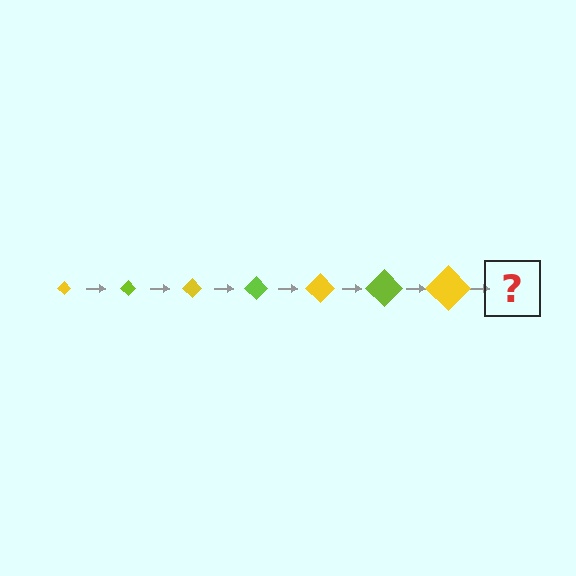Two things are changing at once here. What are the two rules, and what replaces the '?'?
The two rules are that the diamond grows larger each step and the color cycles through yellow and lime. The '?' should be a lime diamond, larger than the previous one.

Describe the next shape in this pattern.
It should be a lime diamond, larger than the previous one.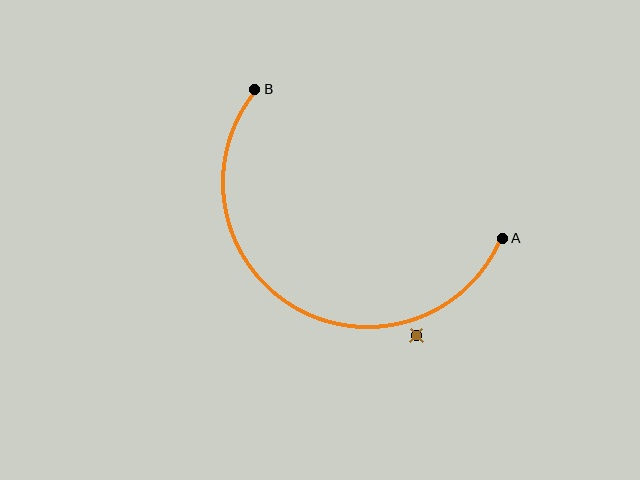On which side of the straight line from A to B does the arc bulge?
The arc bulges below the straight line connecting A and B.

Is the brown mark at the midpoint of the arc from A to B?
No — the brown mark does not lie on the arc at all. It sits slightly outside the curve.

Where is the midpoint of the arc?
The arc midpoint is the point on the curve farthest from the straight line joining A and B. It sits below that line.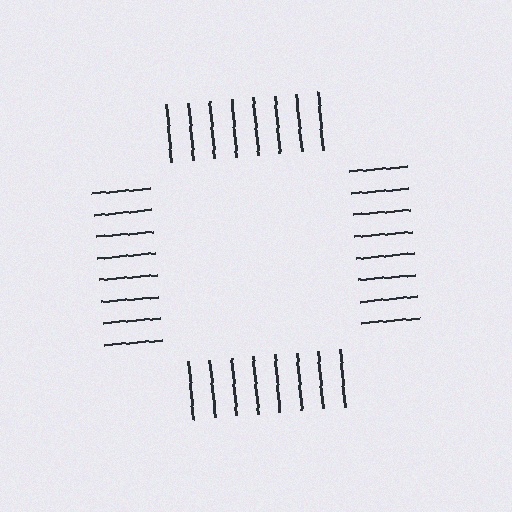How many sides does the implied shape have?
4 sides — the line-ends trace a square.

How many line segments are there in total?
32 — 8 along each of the 4 edges.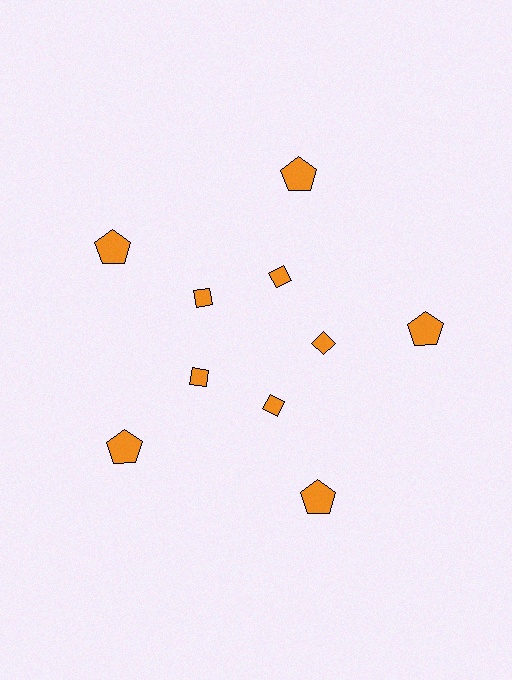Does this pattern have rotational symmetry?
Yes, this pattern has 5-fold rotational symmetry. It looks the same after rotating 72 degrees around the center.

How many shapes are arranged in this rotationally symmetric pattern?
There are 10 shapes, arranged in 5 groups of 2.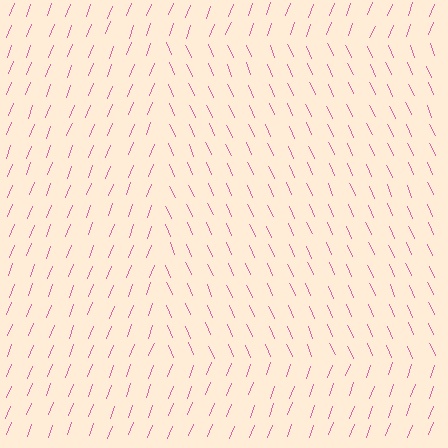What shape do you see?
I see a rectangle.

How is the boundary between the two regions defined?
The boundary is defined purely by a change in line orientation (approximately 45 degrees difference). All lines are the same color and thickness.